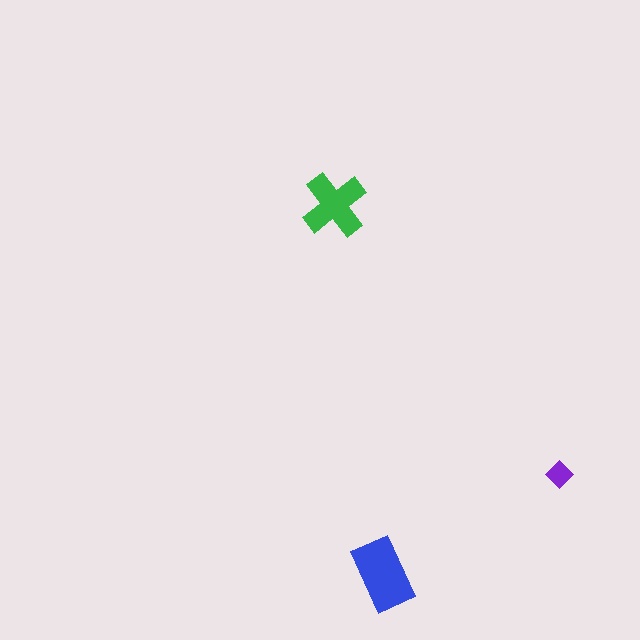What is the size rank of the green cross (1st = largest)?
2nd.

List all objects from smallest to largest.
The purple diamond, the green cross, the blue rectangle.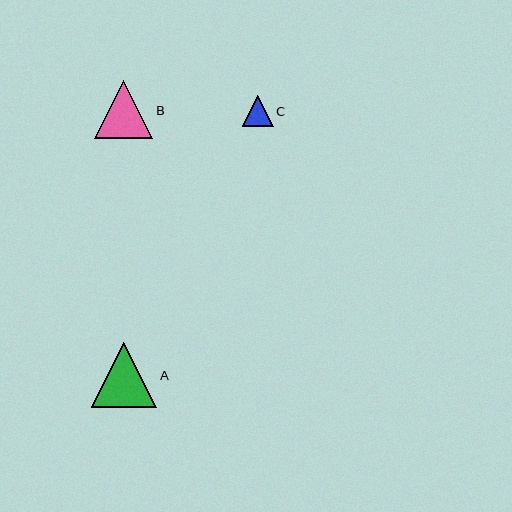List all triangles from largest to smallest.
From largest to smallest: A, B, C.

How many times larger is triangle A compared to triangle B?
Triangle A is approximately 1.1 times the size of triangle B.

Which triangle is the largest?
Triangle A is the largest with a size of approximately 65 pixels.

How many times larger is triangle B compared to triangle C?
Triangle B is approximately 1.9 times the size of triangle C.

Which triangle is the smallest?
Triangle C is the smallest with a size of approximately 31 pixels.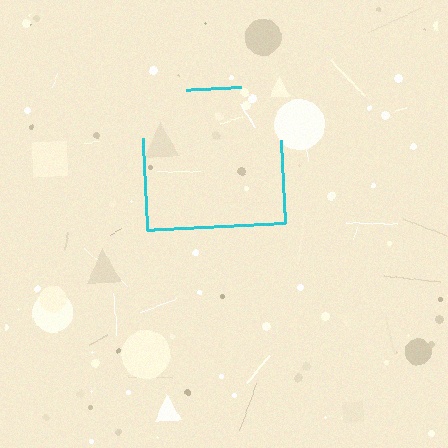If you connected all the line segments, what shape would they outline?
They would outline a square.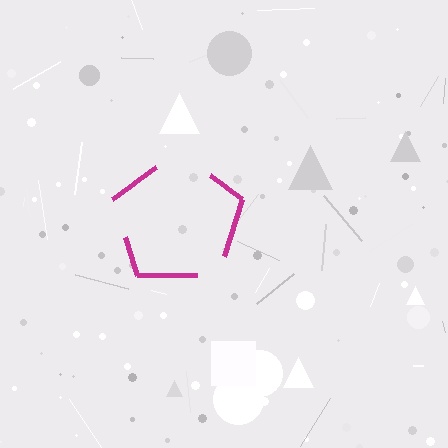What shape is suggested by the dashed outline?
The dashed outline suggests a pentagon.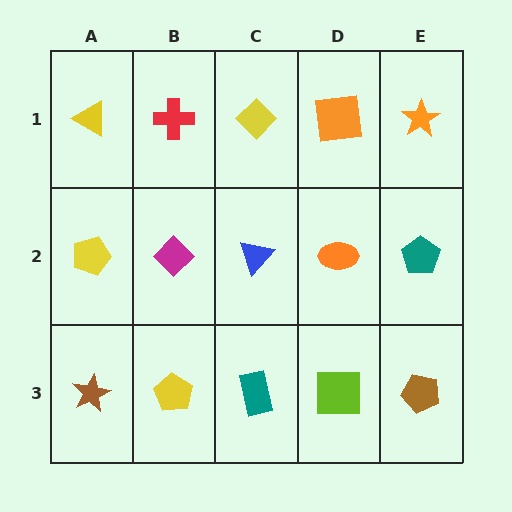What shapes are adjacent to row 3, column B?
A magenta diamond (row 2, column B), a brown star (row 3, column A), a teal rectangle (row 3, column C).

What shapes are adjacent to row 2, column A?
A yellow triangle (row 1, column A), a brown star (row 3, column A), a magenta diamond (row 2, column B).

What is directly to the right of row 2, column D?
A teal pentagon.